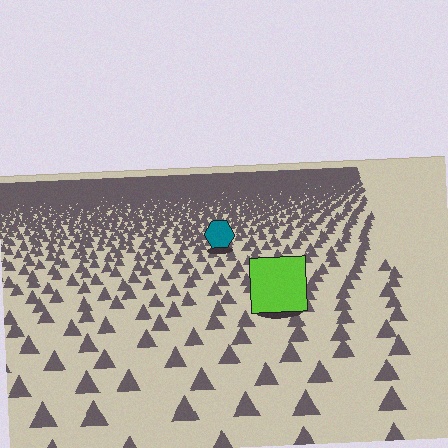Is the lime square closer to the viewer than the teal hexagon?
Yes. The lime square is closer — you can tell from the texture gradient: the ground texture is coarser near it.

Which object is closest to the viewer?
The lime square is closest. The texture marks near it are larger and more spread out.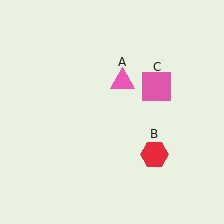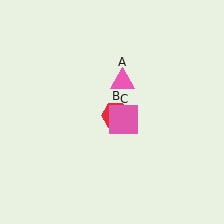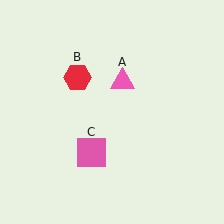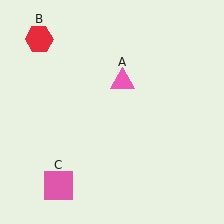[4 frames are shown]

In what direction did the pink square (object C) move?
The pink square (object C) moved down and to the left.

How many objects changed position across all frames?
2 objects changed position: red hexagon (object B), pink square (object C).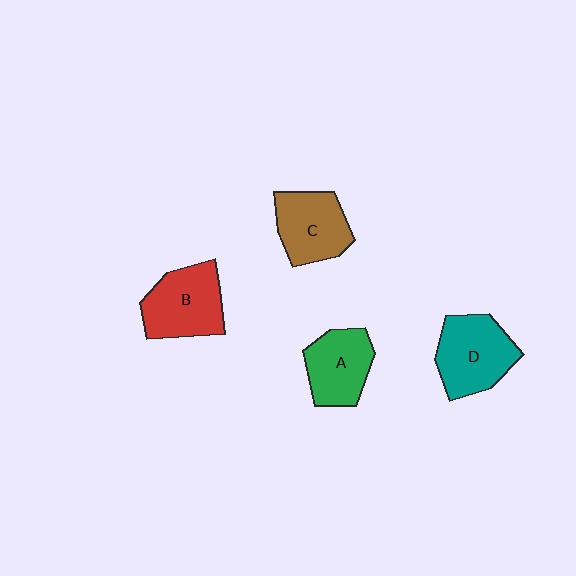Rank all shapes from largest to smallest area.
From largest to smallest: D (teal), B (red), C (brown), A (green).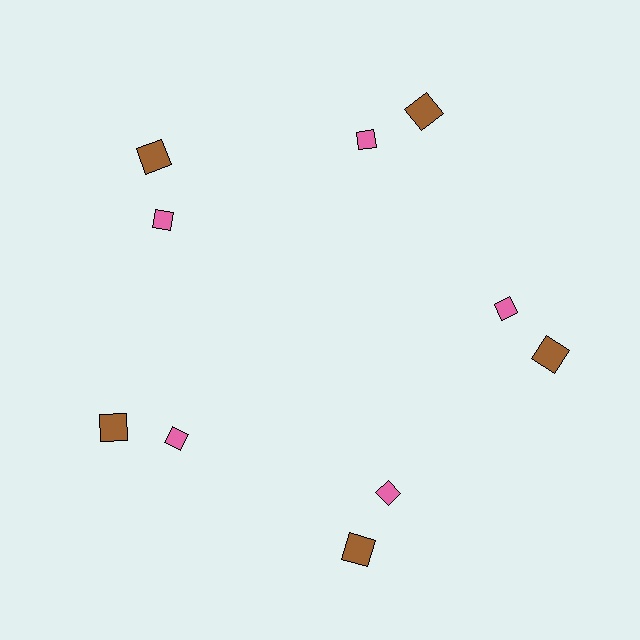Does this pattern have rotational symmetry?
Yes, this pattern has 5-fold rotational symmetry. It looks the same after rotating 72 degrees around the center.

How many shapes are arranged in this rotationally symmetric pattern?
There are 10 shapes, arranged in 5 groups of 2.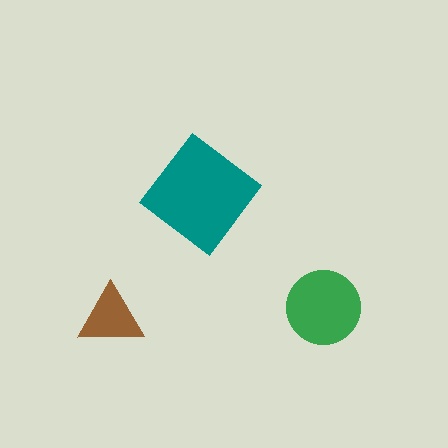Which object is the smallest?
The brown triangle.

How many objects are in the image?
There are 3 objects in the image.